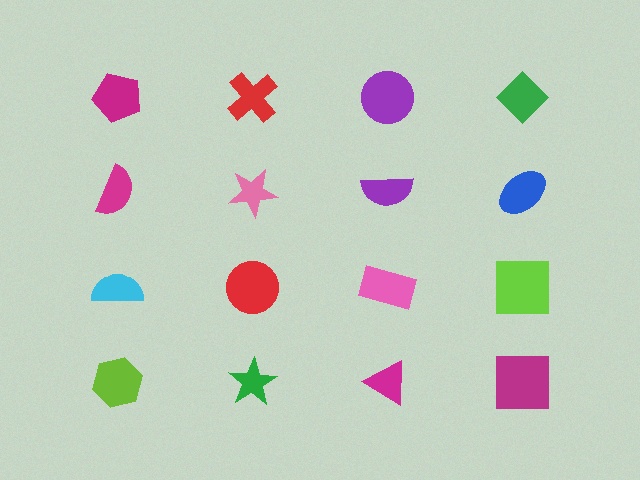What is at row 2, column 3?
A purple semicircle.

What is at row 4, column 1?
A lime hexagon.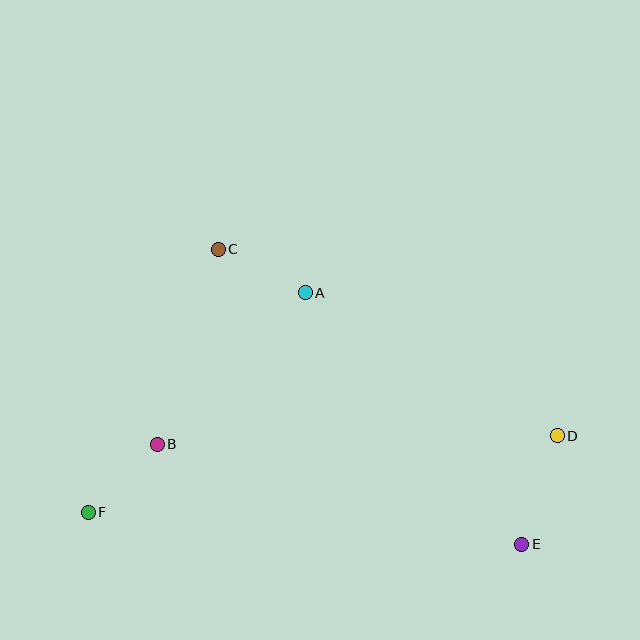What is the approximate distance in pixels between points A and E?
The distance between A and E is approximately 332 pixels.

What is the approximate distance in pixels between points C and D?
The distance between C and D is approximately 387 pixels.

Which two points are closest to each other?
Points B and F are closest to each other.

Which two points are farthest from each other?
Points D and F are farthest from each other.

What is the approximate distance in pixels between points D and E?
The distance between D and E is approximately 114 pixels.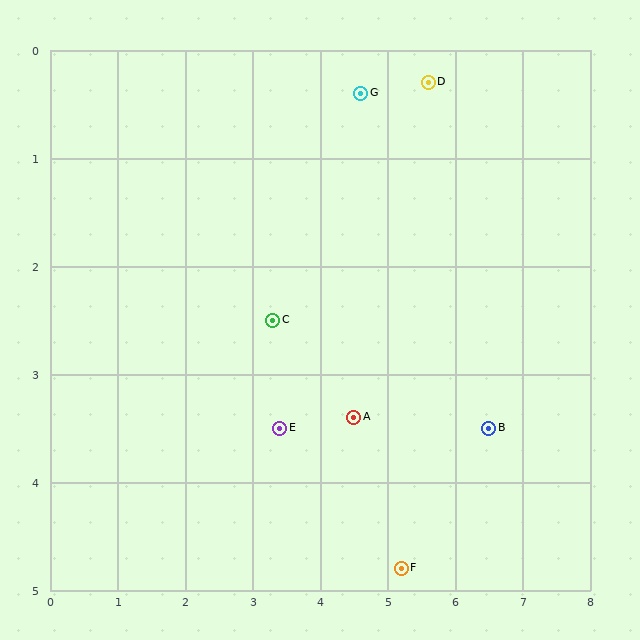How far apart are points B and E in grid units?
Points B and E are about 3.1 grid units apart.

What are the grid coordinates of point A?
Point A is at approximately (4.5, 3.4).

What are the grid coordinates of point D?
Point D is at approximately (5.6, 0.3).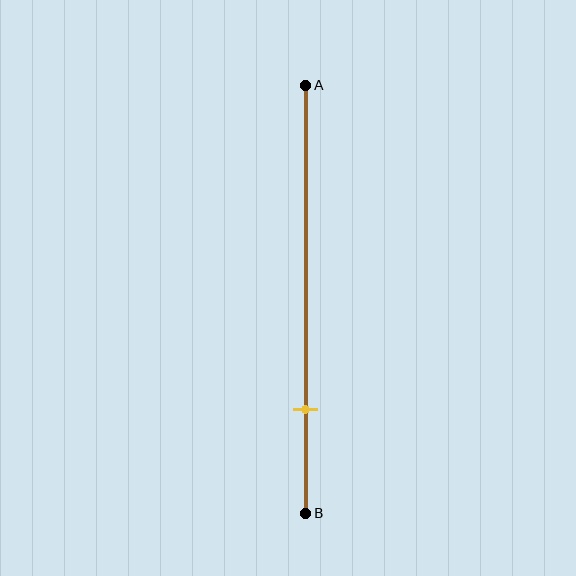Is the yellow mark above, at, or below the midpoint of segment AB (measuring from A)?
The yellow mark is below the midpoint of segment AB.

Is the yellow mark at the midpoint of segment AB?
No, the mark is at about 75% from A, not at the 50% midpoint.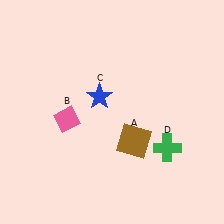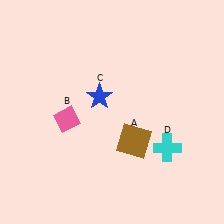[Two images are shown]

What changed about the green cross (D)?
In Image 1, D is green. In Image 2, it changed to cyan.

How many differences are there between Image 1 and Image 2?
There is 1 difference between the two images.